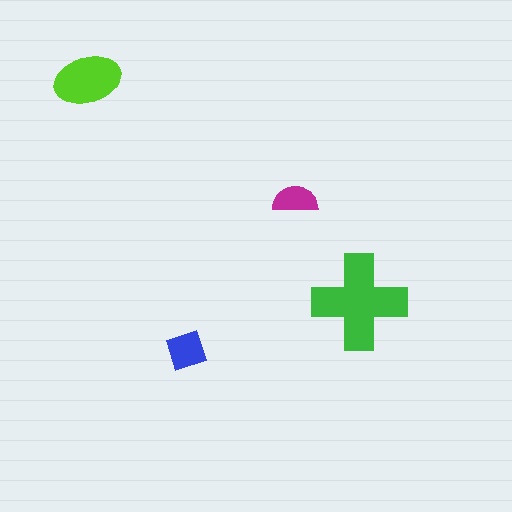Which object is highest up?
The lime ellipse is topmost.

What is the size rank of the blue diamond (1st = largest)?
3rd.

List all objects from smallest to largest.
The magenta semicircle, the blue diamond, the lime ellipse, the green cross.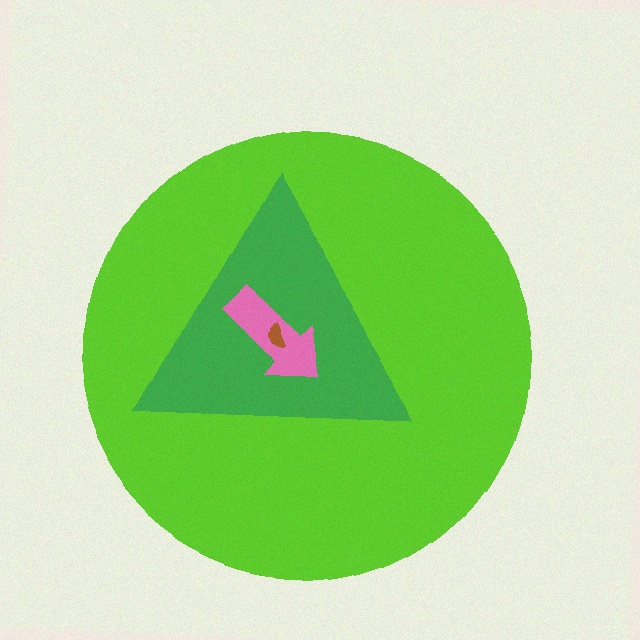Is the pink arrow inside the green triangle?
Yes.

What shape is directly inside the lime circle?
The green triangle.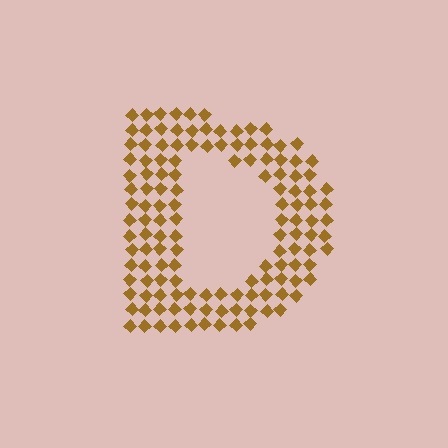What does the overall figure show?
The overall figure shows the letter D.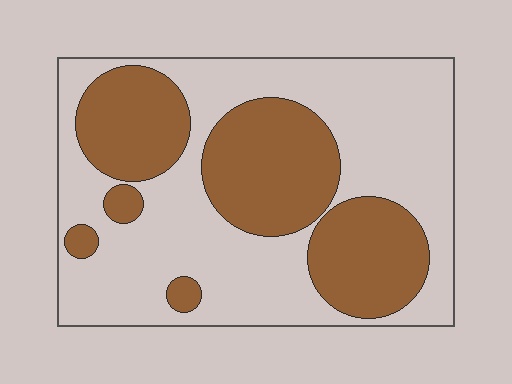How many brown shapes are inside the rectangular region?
6.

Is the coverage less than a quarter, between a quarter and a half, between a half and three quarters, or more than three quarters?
Between a quarter and a half.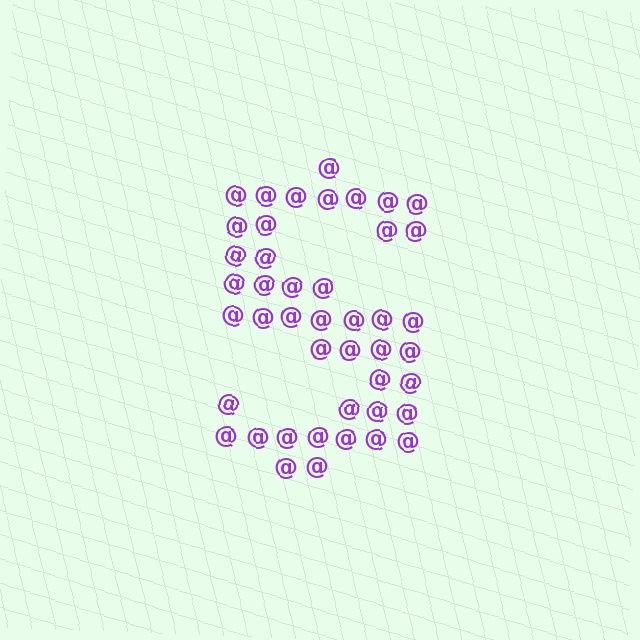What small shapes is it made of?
It is made of small at signs.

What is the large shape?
The large shape is the letter S.